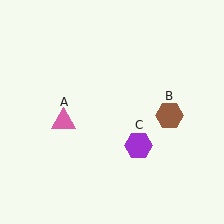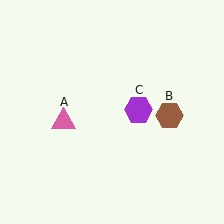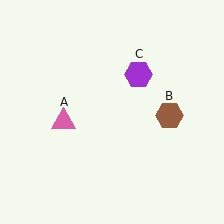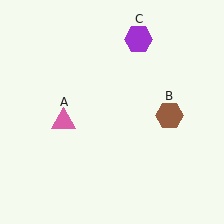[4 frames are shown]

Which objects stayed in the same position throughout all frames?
Pink triangle (object A) and brown hexagon (object B) remained stationary.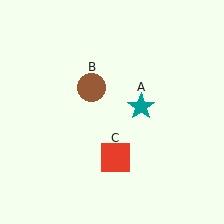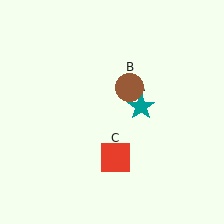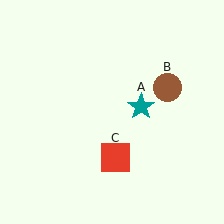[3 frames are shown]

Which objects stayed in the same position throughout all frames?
Teal star (object A) and red square (object C) remained stationary.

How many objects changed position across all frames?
1 object changed position: brown circle (object B).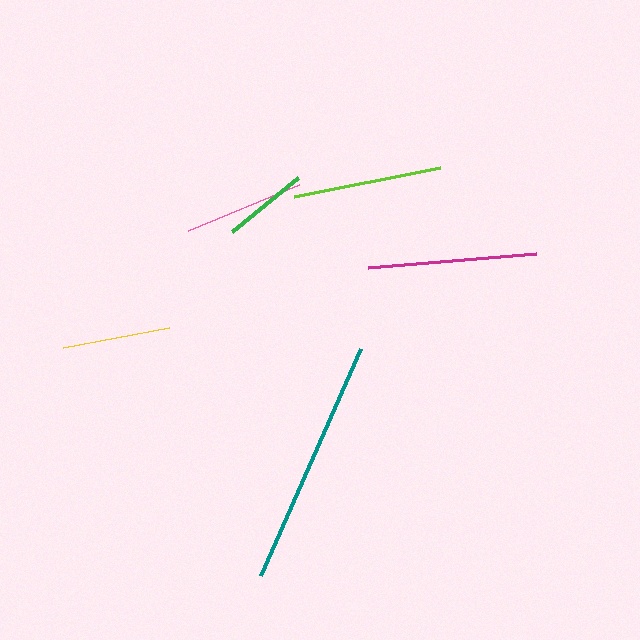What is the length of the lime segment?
The lime segment is approximately 149 pixels long.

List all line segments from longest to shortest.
From longest to shortest: teal, magenta, lime, pink, yellow, green.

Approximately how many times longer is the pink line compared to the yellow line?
The pink line is approximately 1.1 times the length of the yellow line.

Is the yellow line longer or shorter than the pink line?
The pink line is longer than the yellow line.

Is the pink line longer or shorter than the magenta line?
The magenta line is longer than the pink line.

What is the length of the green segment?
The green segment is approximately 86 pixels long.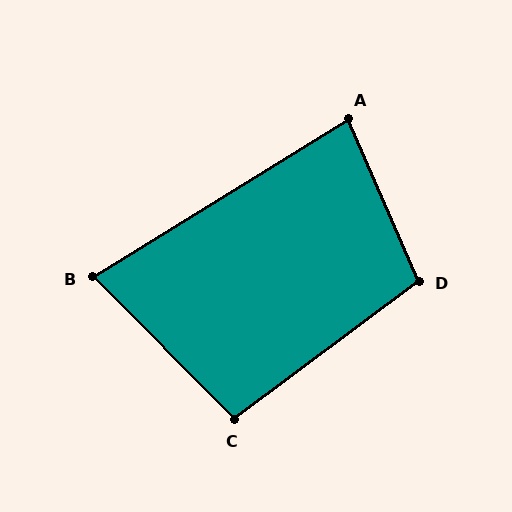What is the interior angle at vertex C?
Approximately 98 degrees (obtuse).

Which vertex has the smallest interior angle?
B, at approximately 77 degrees.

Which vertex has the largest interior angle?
D, at approximately 103 degrees.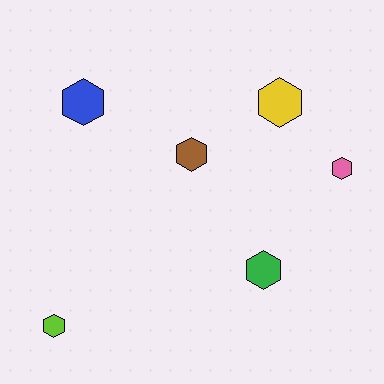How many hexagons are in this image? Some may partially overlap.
There are 6 hexagons.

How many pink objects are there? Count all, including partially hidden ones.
There is 1 pink object.